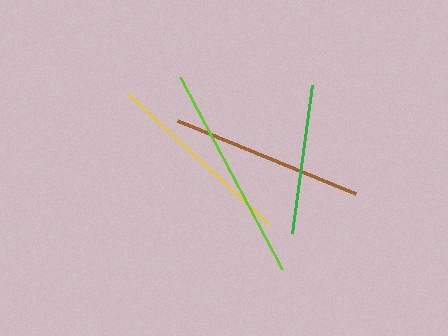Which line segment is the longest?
The lime line is the longest at approximately 217 pixels.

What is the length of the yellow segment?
The yellow segment is approximately 193 pixels long.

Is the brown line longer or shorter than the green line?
The brown line is longer than the green line.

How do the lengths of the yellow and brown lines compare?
The yellow and brown lines are approximately the same length.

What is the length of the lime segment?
The lime segment is approximately 217 pixels long.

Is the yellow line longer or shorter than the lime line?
The lime line is longer than the yellow line.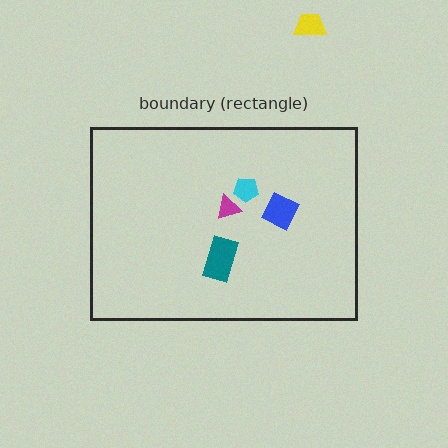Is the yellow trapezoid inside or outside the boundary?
Outside.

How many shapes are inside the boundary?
4 inside, 1 outside.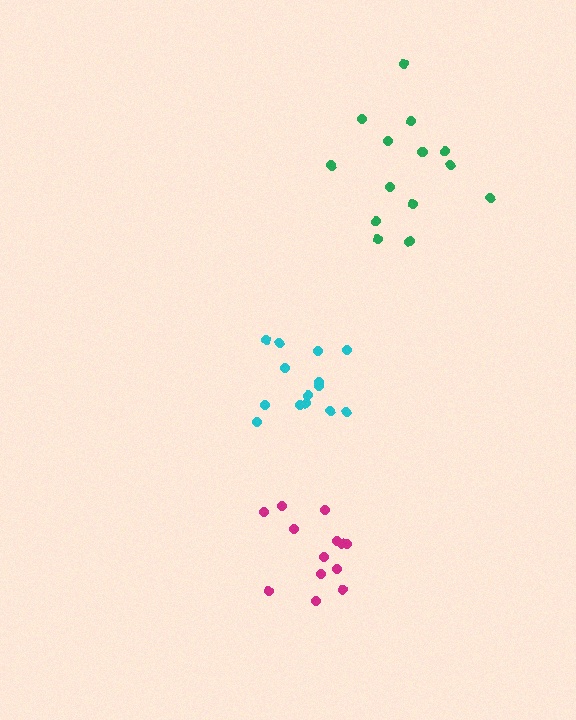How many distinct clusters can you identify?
There are 3 distinct clusters.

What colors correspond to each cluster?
The clusters are colored: cyan, green, magenta.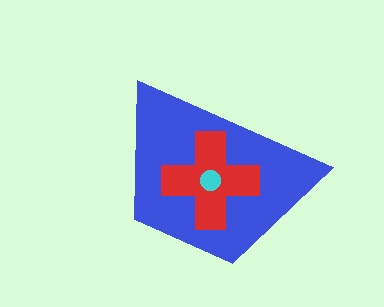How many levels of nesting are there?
3.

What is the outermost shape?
The blue trapezoid.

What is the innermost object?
The cyan circle.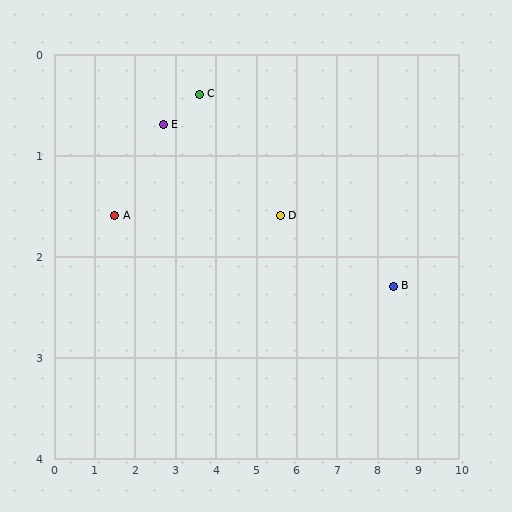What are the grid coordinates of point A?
Point A is at approximately (1.5, 1.6).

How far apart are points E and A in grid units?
Points E and A are about 1.5 grid units apart.